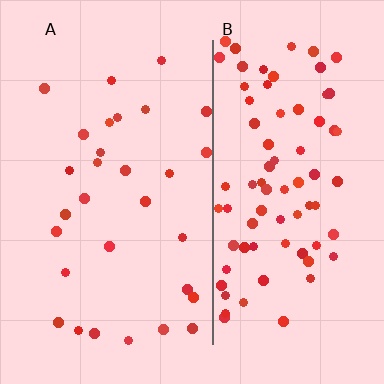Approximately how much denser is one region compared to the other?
Approximately 2.7× — region B over region A.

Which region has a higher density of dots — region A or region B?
B (the right).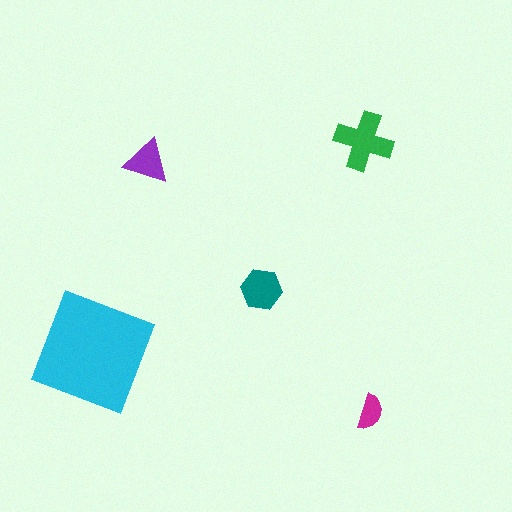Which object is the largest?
The cyan square.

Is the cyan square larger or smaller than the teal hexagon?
Larger.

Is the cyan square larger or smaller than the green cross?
Larger.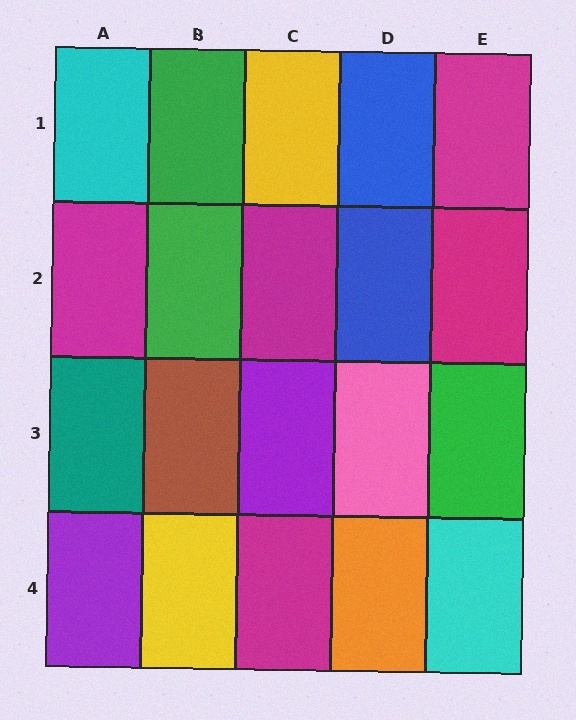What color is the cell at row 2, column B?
Green.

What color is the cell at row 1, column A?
Cyan.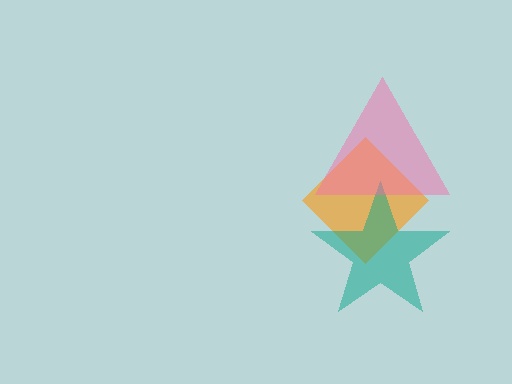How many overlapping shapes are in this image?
There are 3 overlapping shapes in the image.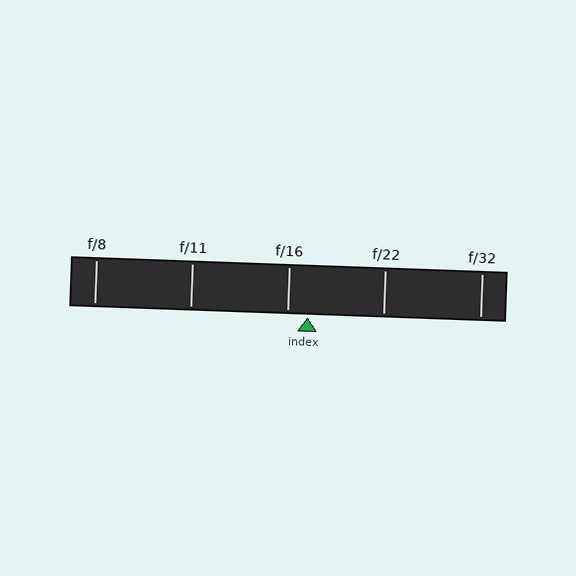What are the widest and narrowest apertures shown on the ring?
The widest aperture shown is f/8 and the narrowest is f/32.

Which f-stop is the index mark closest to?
The index mark is closest to f/16.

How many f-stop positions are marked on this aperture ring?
There are 5 f-stop positions marked.